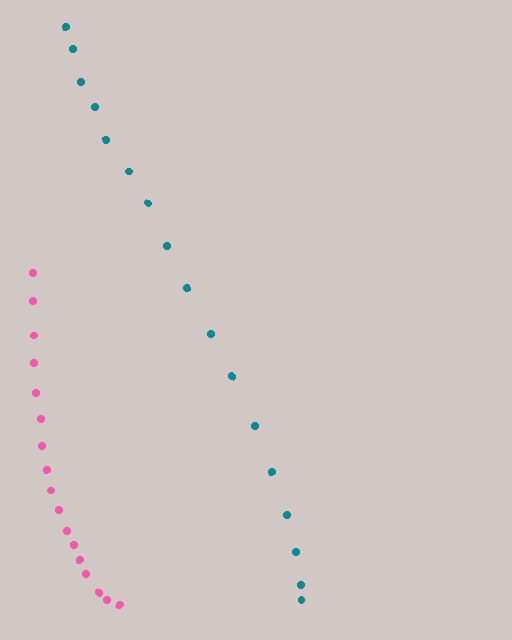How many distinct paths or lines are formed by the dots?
There are 2 distinct paths.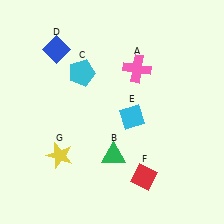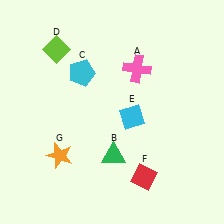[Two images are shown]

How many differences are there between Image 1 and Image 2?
There are 2 differences between the two images.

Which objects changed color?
D changed from blue to lime. G changed from yellow to orange.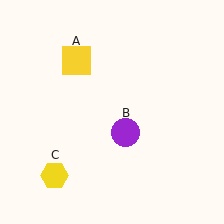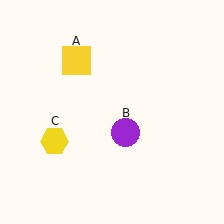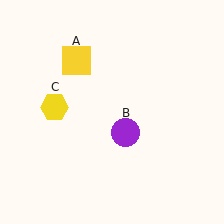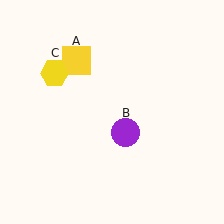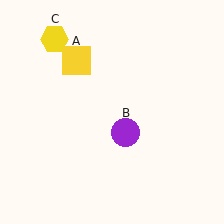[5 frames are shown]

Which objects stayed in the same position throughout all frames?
Yellow square (object A) and purple circle (object B) remained stationary.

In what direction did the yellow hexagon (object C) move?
The yellow hexagon (object C) moved up.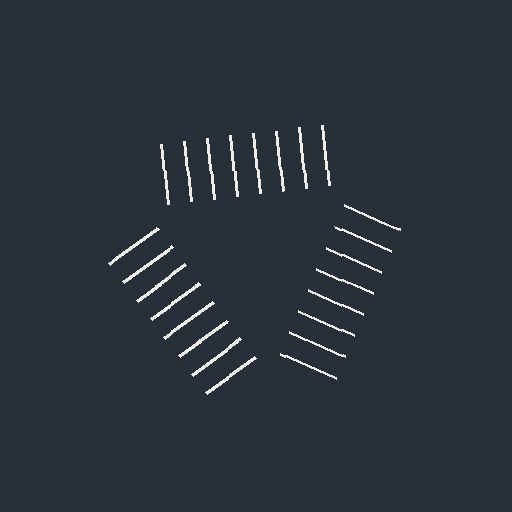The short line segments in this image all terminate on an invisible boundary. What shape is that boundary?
An illusory triangle — the line segments terminate on its edges but no continuous stroke is drawn.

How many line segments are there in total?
24 — 8 along each of the 3 edges.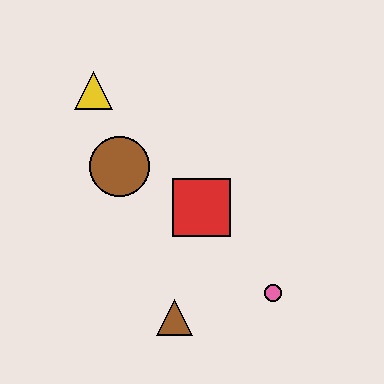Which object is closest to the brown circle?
The yellow triangle is closest to the brown circle.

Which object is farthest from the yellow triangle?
The pink circle is farthest from the yellow triangle.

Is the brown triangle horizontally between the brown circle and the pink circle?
Yes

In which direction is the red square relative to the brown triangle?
The red square is above the brown triangle.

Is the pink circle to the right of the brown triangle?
Yes